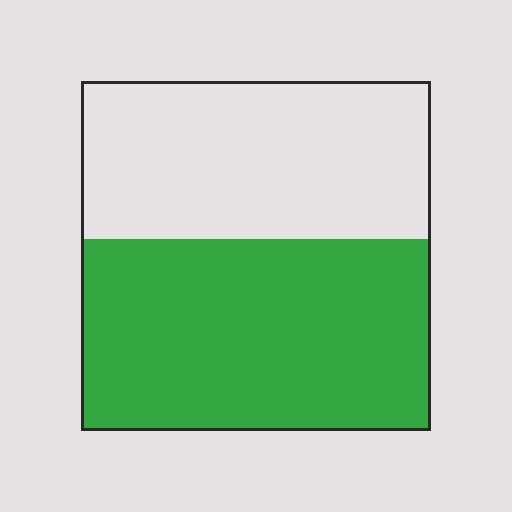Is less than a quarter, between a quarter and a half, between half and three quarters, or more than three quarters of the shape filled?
Between half and three quarters.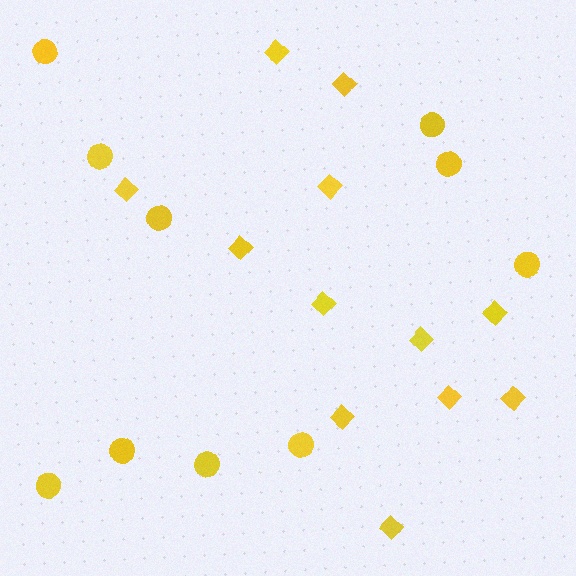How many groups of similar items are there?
There are 2 groups: one group of circles (10) and one group of diamonds (12).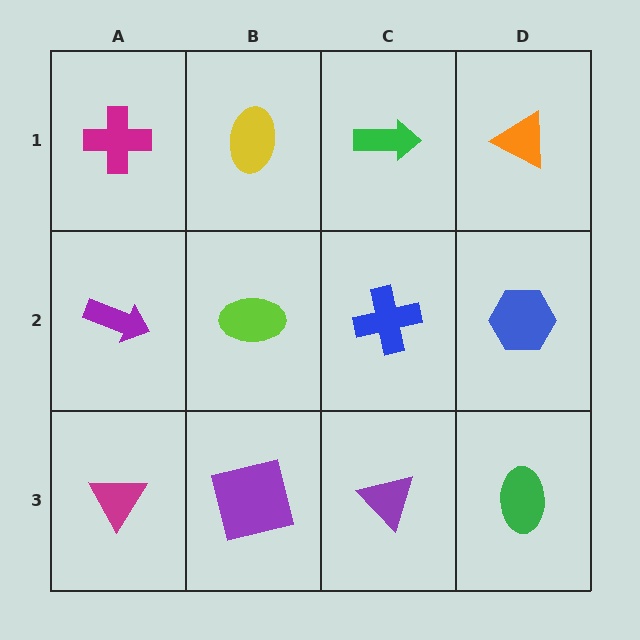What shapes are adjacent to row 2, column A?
A magenta cross (row 1, column A), a magenta triangle (row 3, column A), a lime ellipse (row 2, column B).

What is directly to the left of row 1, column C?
A yellow ellipse.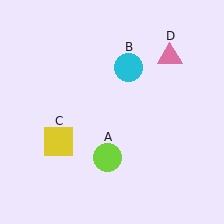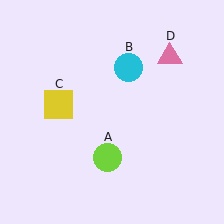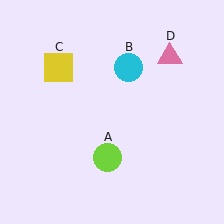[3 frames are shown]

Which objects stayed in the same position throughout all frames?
Lime circle (object A) and cyan circle (object B) and pink triangle (object D) remained stationary.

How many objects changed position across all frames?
1 object changed position: yellow square (object C).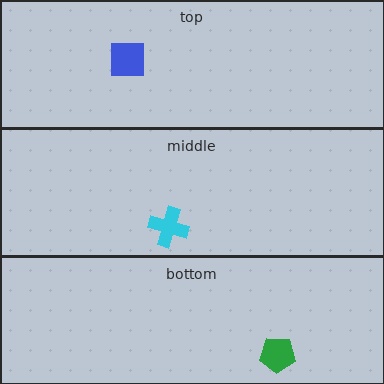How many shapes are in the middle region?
1.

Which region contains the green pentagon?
The bottom region.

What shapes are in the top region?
The blue square.